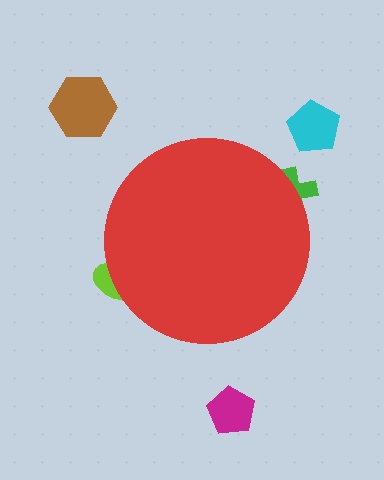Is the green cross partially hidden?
Yes, the green cross is partially hidden behind the red circle.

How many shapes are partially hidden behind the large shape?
2 shapes are partially hidden.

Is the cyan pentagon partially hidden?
No, the cyan pentagon is fully visible.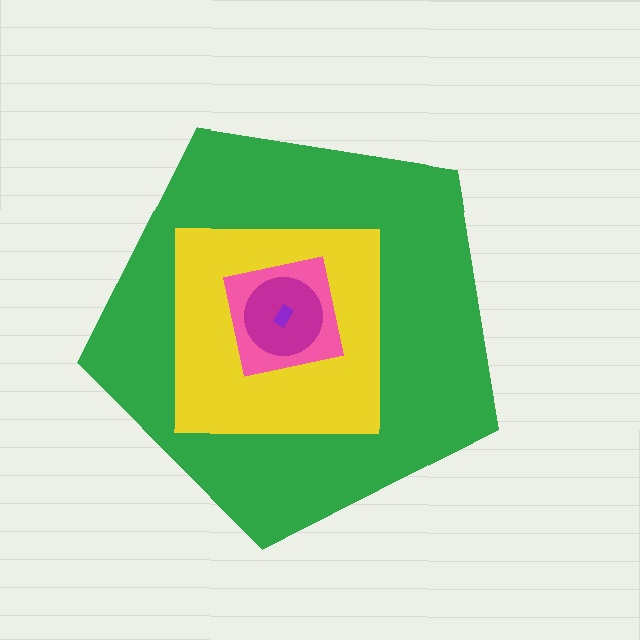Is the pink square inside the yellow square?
Yes.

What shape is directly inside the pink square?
The magenta circle.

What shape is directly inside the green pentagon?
The yellow square.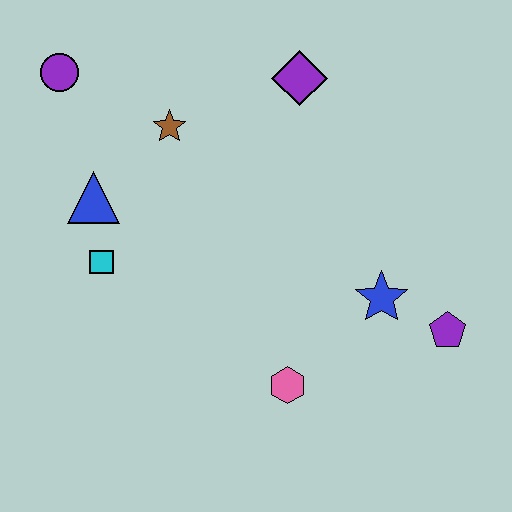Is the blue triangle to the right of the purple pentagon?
No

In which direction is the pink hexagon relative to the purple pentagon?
The pink hexagon is to the left of the purple pentagon.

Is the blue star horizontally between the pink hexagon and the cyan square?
No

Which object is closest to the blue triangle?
The cyan square is closest to the blue triangle.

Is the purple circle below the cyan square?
No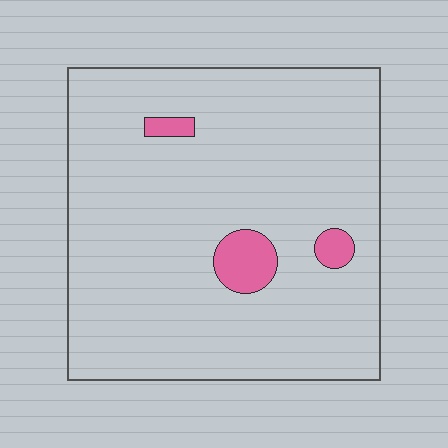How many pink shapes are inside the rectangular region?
3.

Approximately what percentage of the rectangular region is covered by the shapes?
Approximately 5%.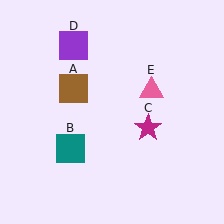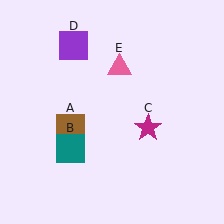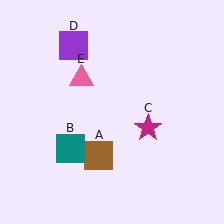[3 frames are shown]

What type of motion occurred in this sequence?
The brown square (object A), pink triangle (object E) rotated counterclockwise around the center of the scene.